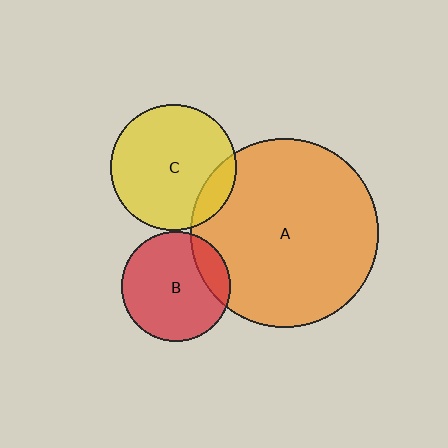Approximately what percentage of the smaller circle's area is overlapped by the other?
Approximately 15%.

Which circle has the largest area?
Circle A (orange).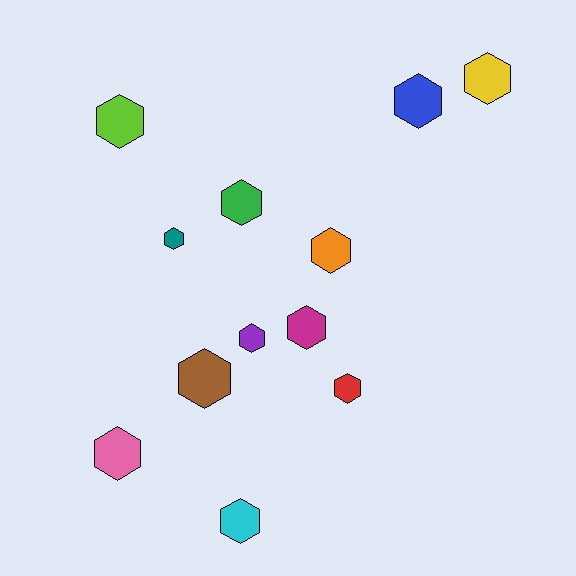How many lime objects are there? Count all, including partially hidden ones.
There is 1 lime object.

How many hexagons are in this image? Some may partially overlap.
There are 12 hexagons.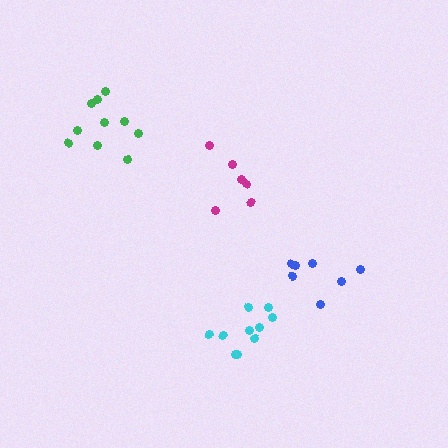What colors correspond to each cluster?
The clusters are colored: green, blue, cyan, magenta.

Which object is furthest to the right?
The blue cluster is rightmost.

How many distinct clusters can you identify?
There are 4 distinct clusters.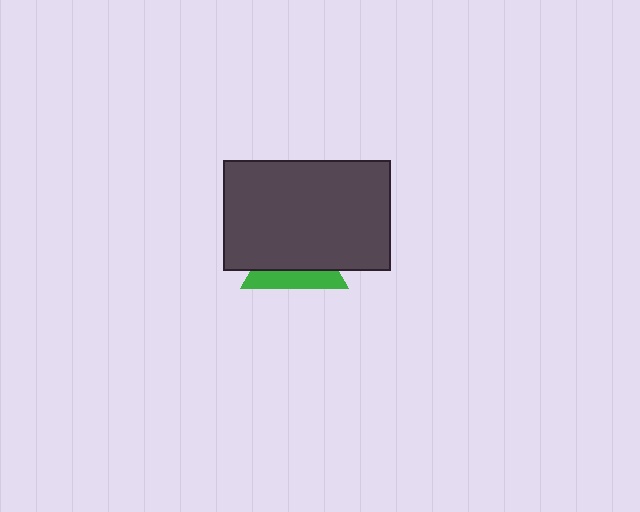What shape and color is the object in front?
The object in front is a dark gray rectangle.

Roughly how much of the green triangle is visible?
A small part of it is visible (roughly 34%).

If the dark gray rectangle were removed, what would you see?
You would see the complete green triangle.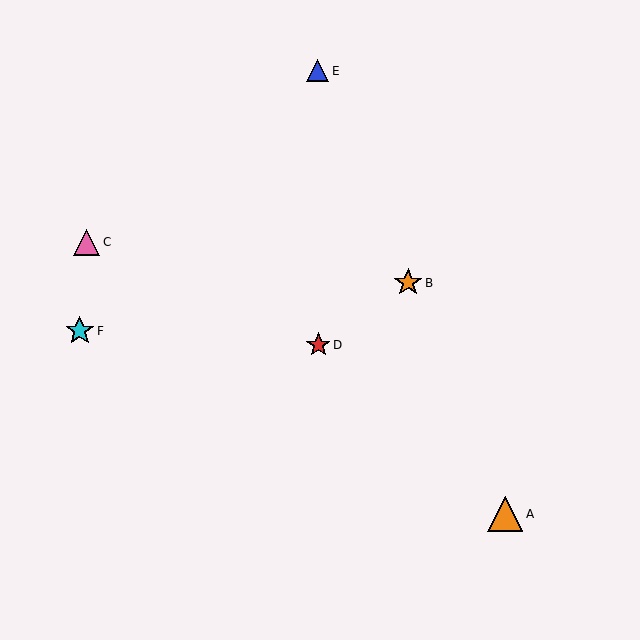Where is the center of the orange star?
The center of the orange star is at (408, 283).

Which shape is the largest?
The orange triangle (labeled A) is the largest.